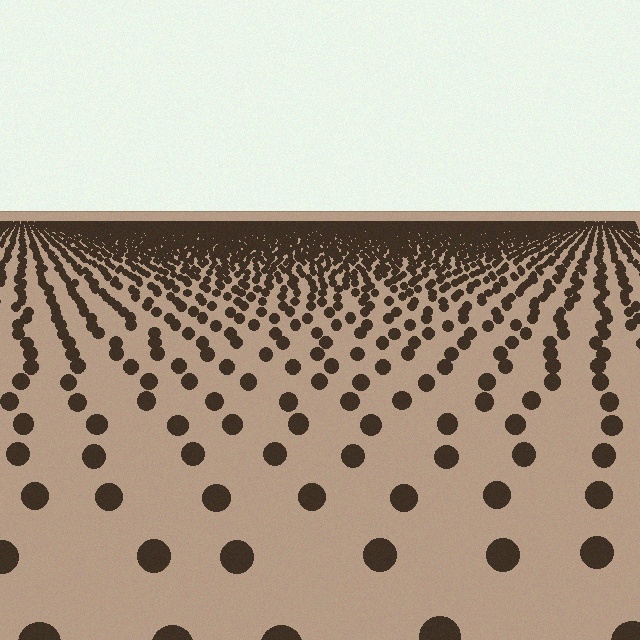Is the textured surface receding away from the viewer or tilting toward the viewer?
The surface is receding away from the viewer. Texture elements get smaller and denser toward the top.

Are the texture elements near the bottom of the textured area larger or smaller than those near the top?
Larger. Near the bottom, elements are closer to the viewer and appear at a bigger on-screen size.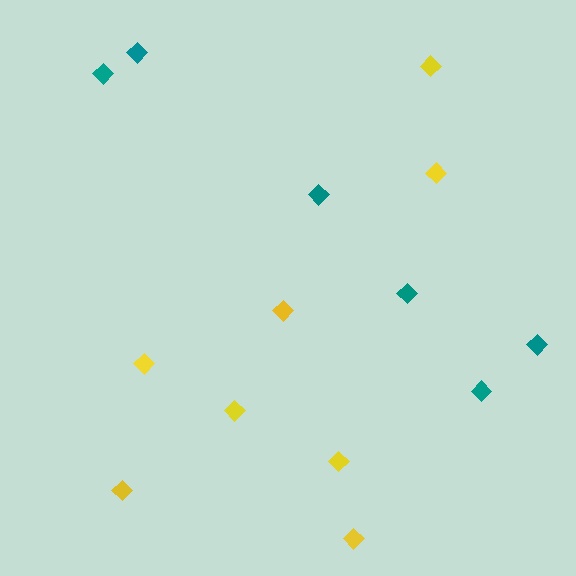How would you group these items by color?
There are 2 groups: one group of teal diamonds (6) and one group of yellow diamonds (8).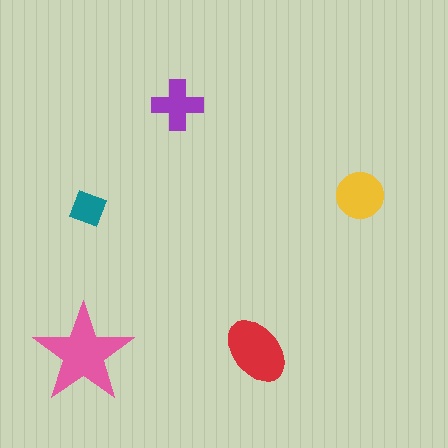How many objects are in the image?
There are 5 objects in the image.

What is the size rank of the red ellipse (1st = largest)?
2nd.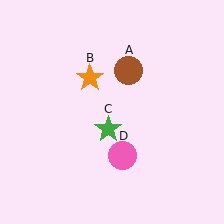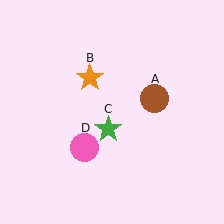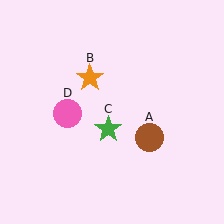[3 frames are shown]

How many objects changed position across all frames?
2 objects changed position: brown circle (object A), pink circle (object D).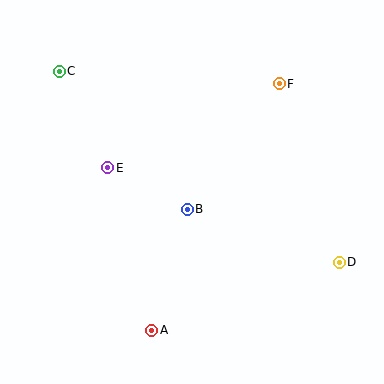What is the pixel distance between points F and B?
The distance between F and B is 156 pixels.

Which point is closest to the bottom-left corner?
Point A is closest to the bottom-left corner.